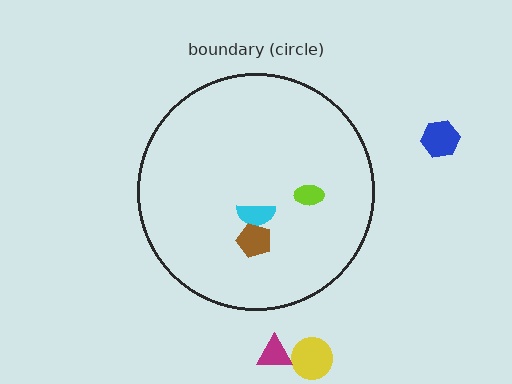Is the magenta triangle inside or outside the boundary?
Outside.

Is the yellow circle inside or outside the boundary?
Outside.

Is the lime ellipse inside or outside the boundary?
Inside.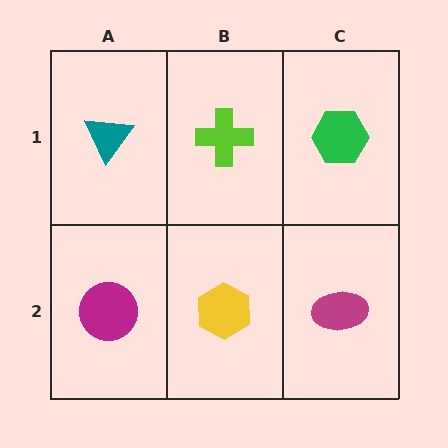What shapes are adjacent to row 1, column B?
A yellow hexagon (row 2, column B), a teal triangle (row 1, column A), a green hexagon (row 1, column C).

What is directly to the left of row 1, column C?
A lime cross.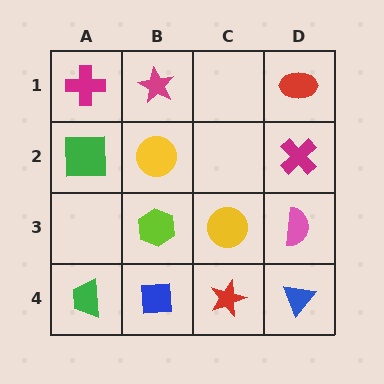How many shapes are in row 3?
3 shapes.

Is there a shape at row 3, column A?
No, that cell is empty.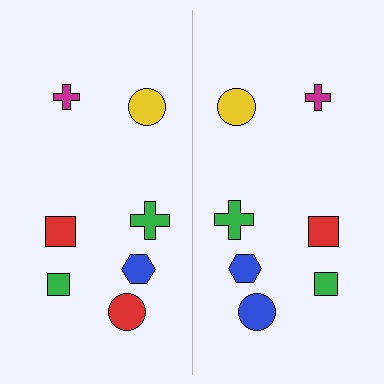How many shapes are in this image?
There are 14 shapes in this image.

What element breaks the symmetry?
The blue circle on the right side breaks the symmetry — its mirror counterpart is red.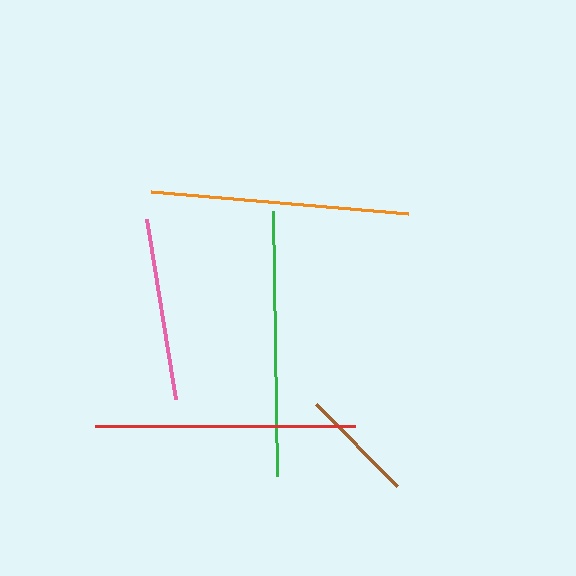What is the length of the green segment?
The green segment is approximately 265 pixels long.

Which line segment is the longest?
The green line is the longest at approximately 265 pixels.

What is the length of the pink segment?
The pink segment is approximately 182 pixels long.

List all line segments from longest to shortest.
From longest to shortest: green, red, orange, pink, brown.